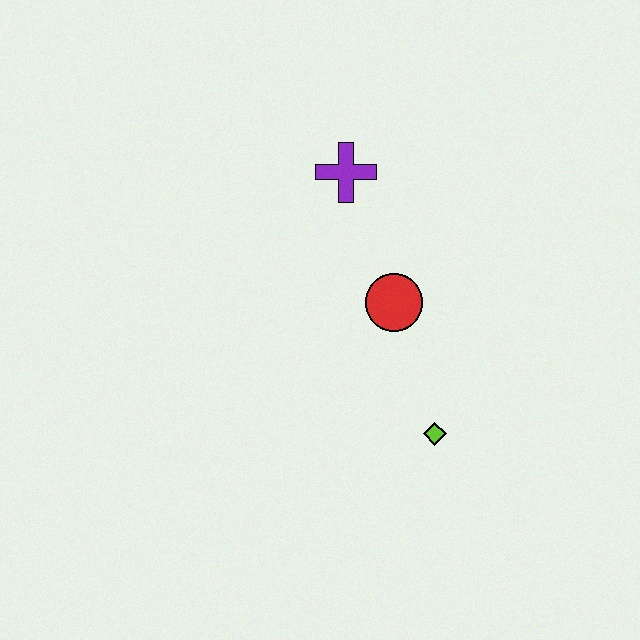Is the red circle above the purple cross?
No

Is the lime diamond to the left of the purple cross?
No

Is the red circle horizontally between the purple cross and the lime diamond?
Yes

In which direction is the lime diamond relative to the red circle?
The lime diamond is below the red circle.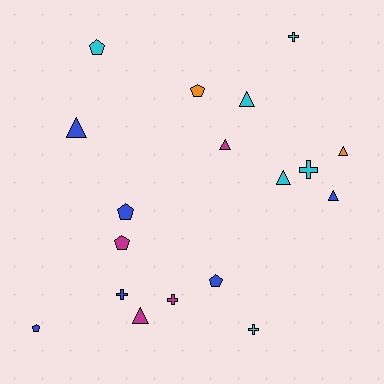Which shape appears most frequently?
Triangle, with 7 objects.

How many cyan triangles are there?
There are 2 cyan triangles.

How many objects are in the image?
There are 18 objects.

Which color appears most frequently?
Blue, with 6 objects.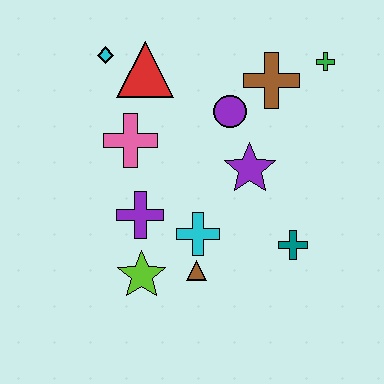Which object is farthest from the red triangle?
The teal cross is farthest from the red triangle.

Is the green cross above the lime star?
Yes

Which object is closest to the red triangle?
The cyan diamond is closest to the red triangle.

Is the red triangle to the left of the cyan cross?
Yes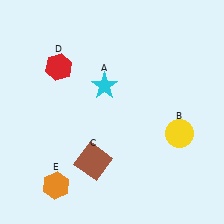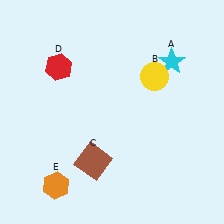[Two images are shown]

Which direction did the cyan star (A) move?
The cyan star (A) moved right.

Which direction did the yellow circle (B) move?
The yellow circle (B) moved up.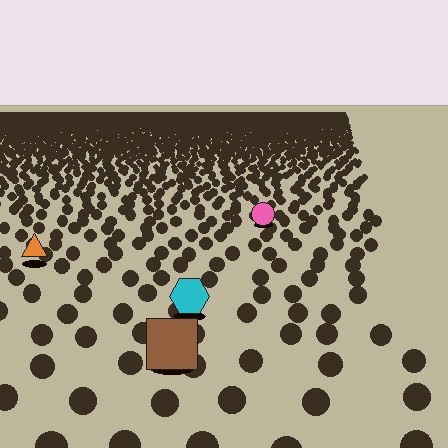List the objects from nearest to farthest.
From nearest to farthest: the brown square, the cyan hexagon, the orange triangle, the pink circle.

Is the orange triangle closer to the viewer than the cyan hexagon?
No. The cyan hexagon is closer — you can tell from the texture gradient: the ground texture is coarser near it.